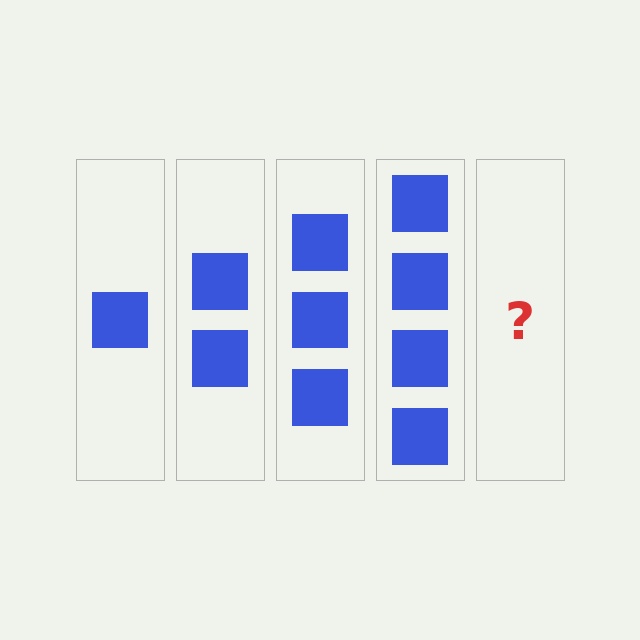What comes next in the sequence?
The next element should be 5 squares.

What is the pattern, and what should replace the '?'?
The pattern is that each step adds one more square. The '?' should be 5 squares.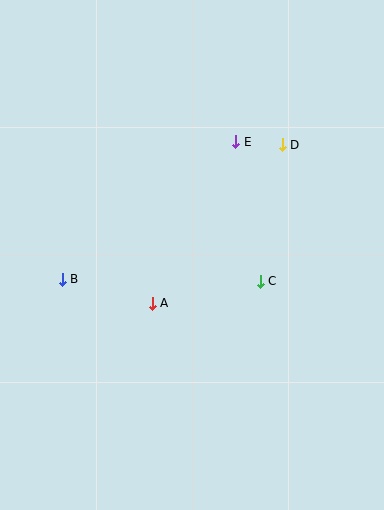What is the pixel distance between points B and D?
The distance between B and D is 258 pixels.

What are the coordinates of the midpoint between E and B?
The midpoint between E and B is at (149, 211).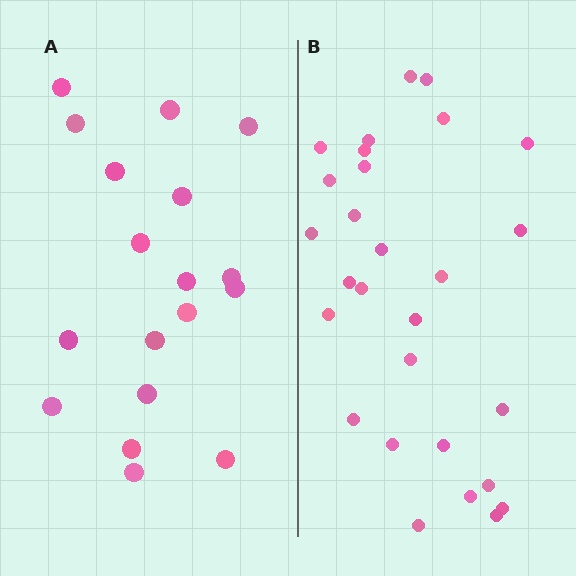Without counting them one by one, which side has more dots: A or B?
Region B (the right region) has more dots.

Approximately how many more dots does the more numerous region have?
Region B has roughly 10 or so more dots than region A.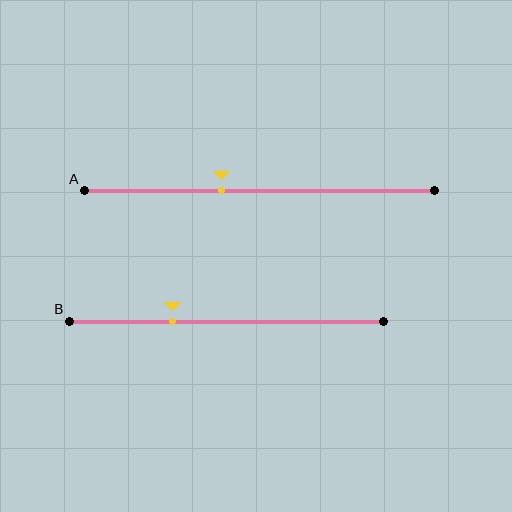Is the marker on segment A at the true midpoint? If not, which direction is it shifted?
No, the marker on segment A is shifted to the left by about 11% of the segment length.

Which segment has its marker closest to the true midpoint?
Segment A has its marker closest to the true midpoint.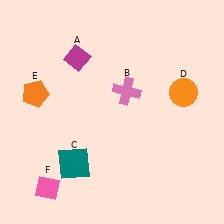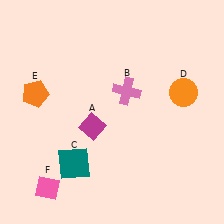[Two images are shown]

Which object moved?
The magenta diamond (A) moved down.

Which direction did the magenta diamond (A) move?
The magenta diamond (A) moved down.